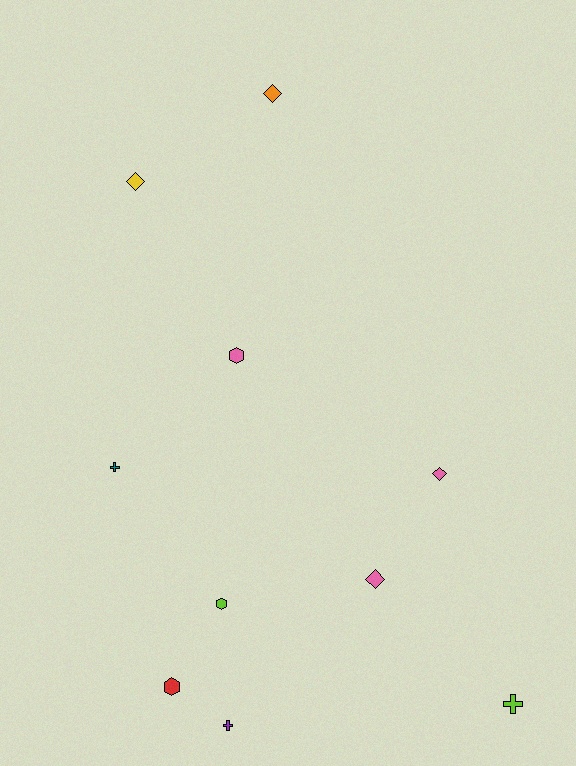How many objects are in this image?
There are 10 objects.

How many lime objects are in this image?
There are 2 lime objects.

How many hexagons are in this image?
There are 3 hexagons.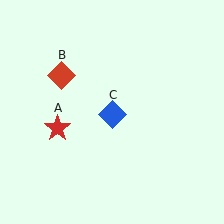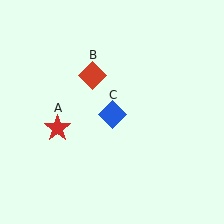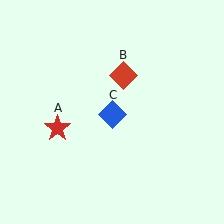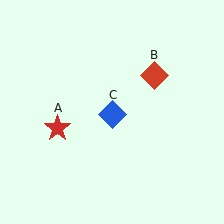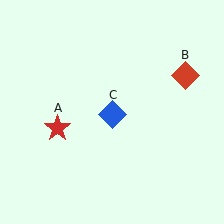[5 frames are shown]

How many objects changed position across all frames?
1 object changed position: red diamond (object B).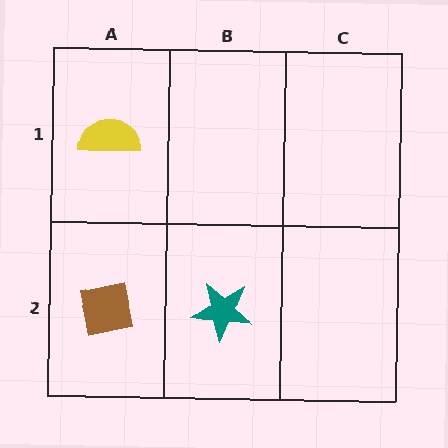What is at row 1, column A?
A yellow semicircle.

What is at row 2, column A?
A brown square.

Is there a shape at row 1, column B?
No, that cell is empty.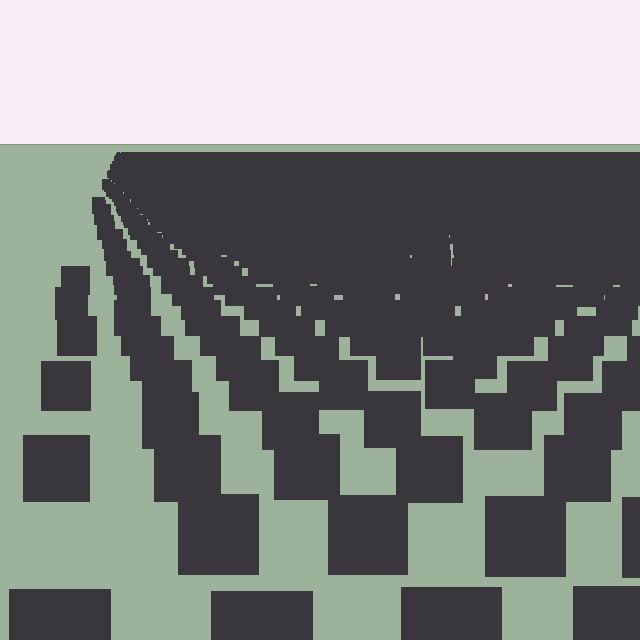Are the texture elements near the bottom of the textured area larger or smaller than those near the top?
Larger. Near the bottom, elements are closer to the viewer and appear at a bigger on-screen size.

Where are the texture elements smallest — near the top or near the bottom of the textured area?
Near the top.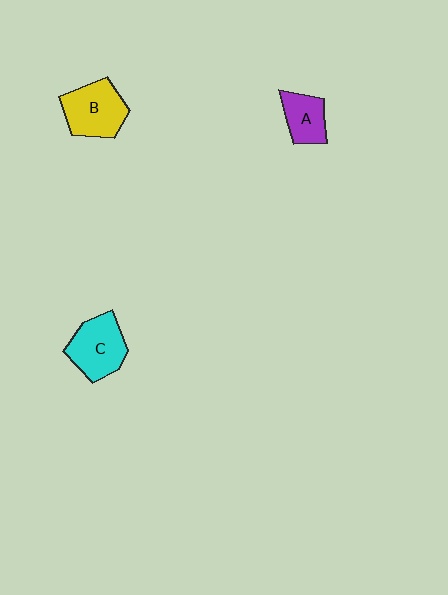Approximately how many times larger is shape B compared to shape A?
Approximately 1.5 times.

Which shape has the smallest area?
Shape A (purple).